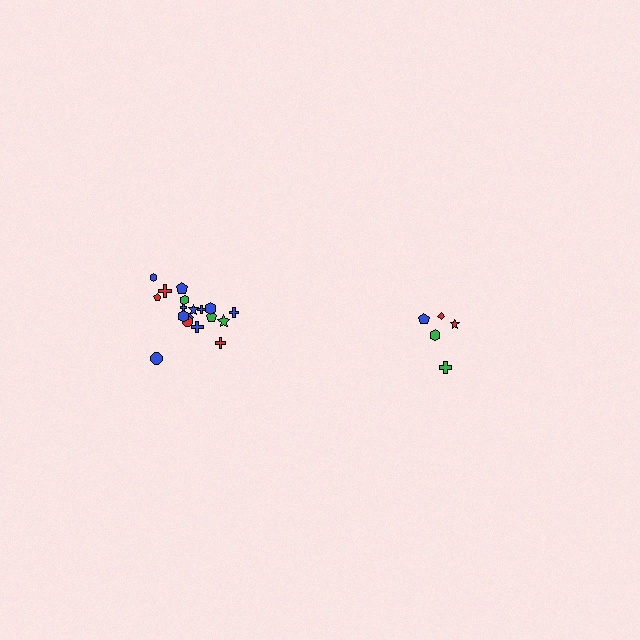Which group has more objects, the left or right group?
The left group.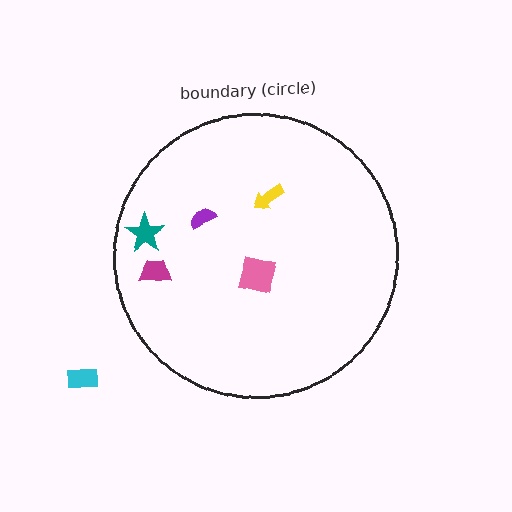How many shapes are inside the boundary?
5 inside, 1 outside.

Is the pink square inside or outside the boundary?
Inside.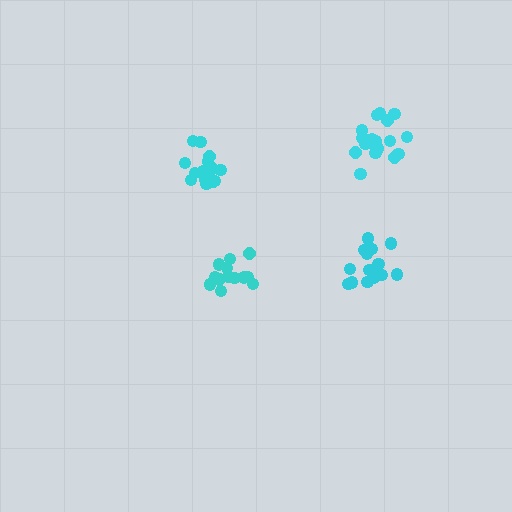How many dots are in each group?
Group 1: 14 dots, Group 2: 15 dots, Group 3: 18 dots, Group 4: 18 dots (65 total).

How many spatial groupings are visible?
There are 4 spatial groupings.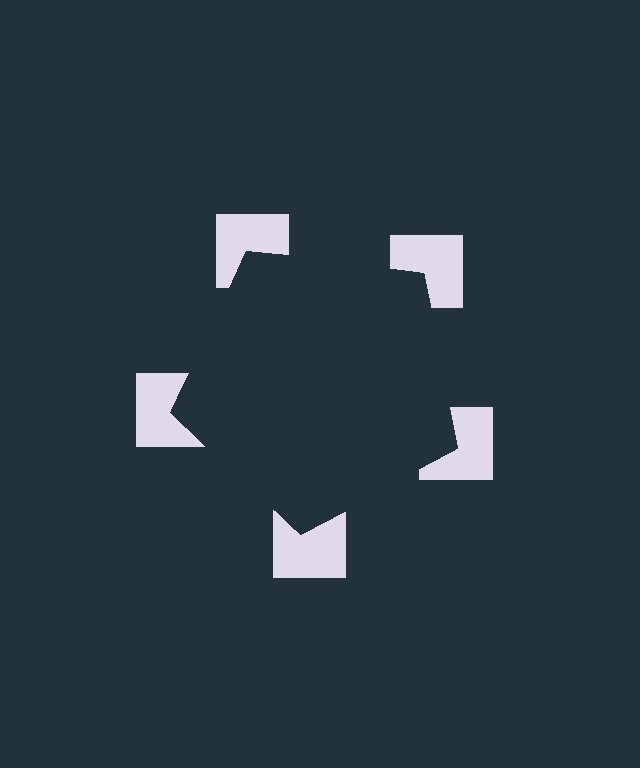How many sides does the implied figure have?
5 sides.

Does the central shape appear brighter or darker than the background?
It typically appears slightly darker than the background, even though no actual brightness change is drawn.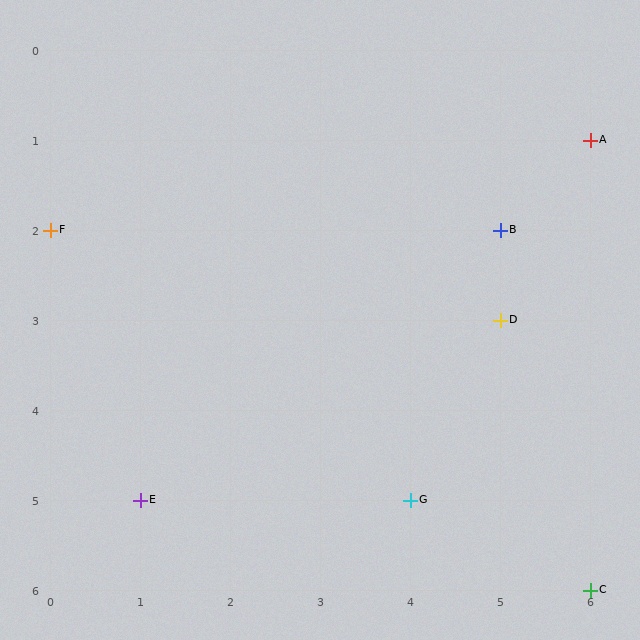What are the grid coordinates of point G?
Point G is at grid coordinates (4, 5).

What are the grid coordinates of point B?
Point B is at grid coordinates (5, 2).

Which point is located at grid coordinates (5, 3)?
Point D is at (5, 3).